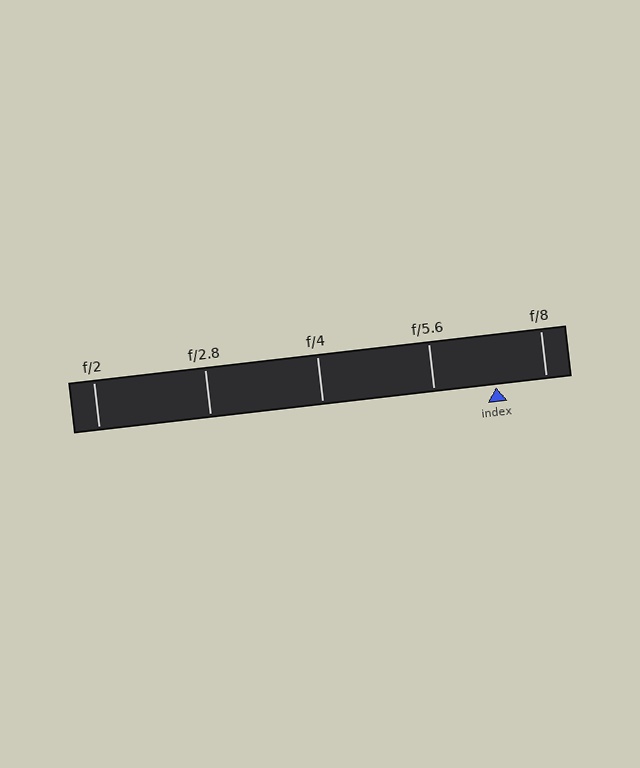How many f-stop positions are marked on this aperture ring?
There are 5 f-stop positions marked.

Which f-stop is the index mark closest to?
The index mark is closest to f/8.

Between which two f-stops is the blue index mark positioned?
The index mark is between f/5.6 and f/8.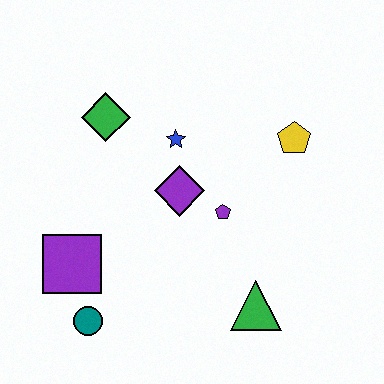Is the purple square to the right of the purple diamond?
No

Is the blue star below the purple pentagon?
No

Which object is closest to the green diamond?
The blue star is closest to the green diamond.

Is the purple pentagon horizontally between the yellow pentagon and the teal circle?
Yes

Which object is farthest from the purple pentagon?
The teal circle is farthest from the purple pentagon.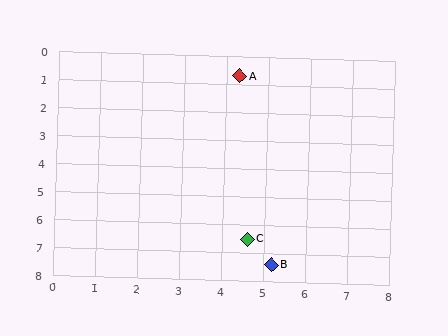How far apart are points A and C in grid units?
Points A and C are about 5.8 grid units apart.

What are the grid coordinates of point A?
Point A is at approximately (4.3, 0.7).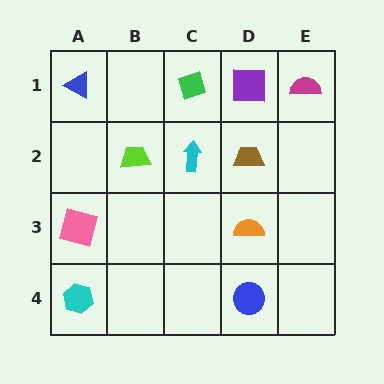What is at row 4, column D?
A blue circle.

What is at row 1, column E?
A magenta semicircle.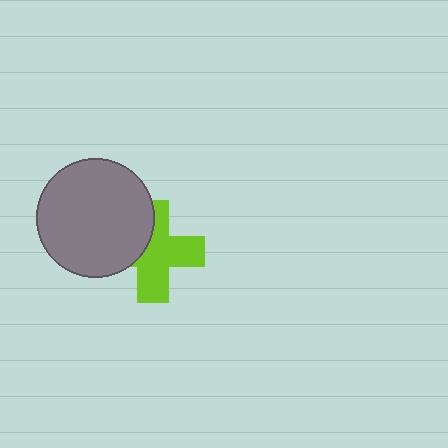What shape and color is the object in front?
The object in front is a gray circle.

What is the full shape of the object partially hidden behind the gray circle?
The partially hidden object is a lime cross.